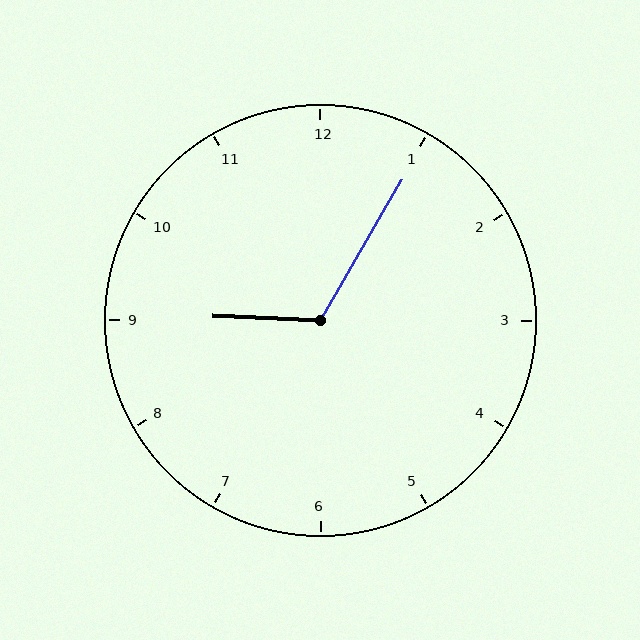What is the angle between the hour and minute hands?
Approximately 118 degrees.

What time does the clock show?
9:05.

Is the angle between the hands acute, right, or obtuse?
It is obtuse.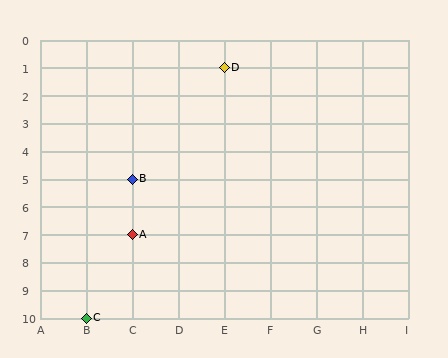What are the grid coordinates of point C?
Point C is at grid coordinates (B, 10).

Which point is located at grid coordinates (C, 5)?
Point B is at (C, 5).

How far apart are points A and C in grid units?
Points A and C are 1 column and 3 rows apart (about 3.2 grid units diagonally).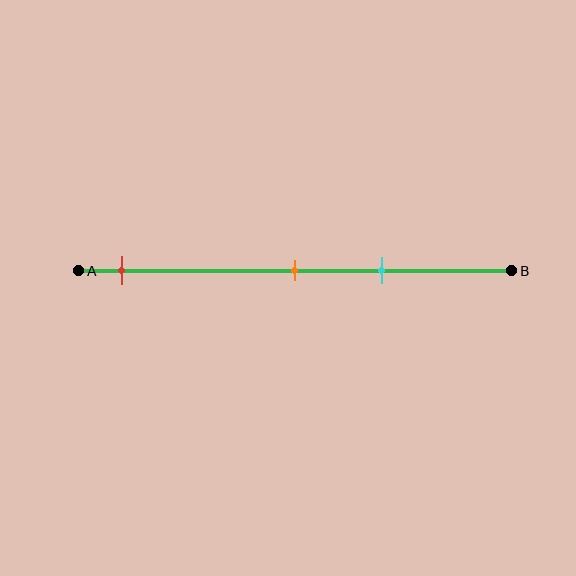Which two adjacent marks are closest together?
The orange and cyan marks are the closest adjacent pair.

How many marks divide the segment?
There are 3 marks dividing the segment.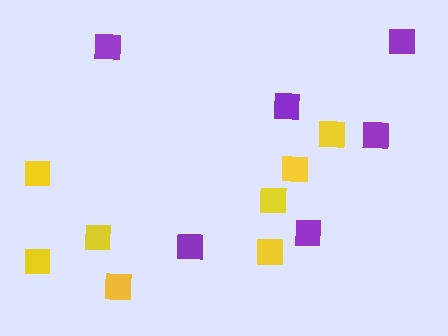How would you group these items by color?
There are 2 groups: one group of yellow squares (8) and one group of purple squares (6).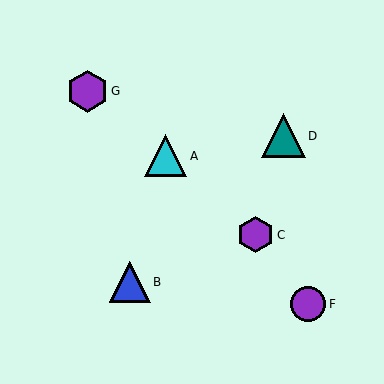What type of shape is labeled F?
Shape F is a purple circle.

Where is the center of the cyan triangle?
The center of the cyan triangle is at (166, 156).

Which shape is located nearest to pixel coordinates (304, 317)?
The purple circle (labeled F) at (308, 304) is nearest to that location.